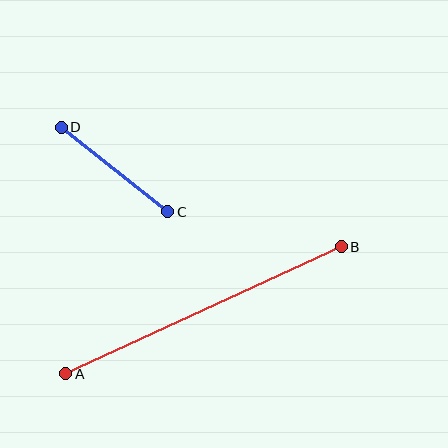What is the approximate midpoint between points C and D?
The midpoint is at approximately (114, 169) pixels.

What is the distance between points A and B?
The distance is approximately 304 pixels.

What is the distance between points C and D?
The distance is approximately 136 pixels.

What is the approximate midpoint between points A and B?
The midpoint is at approximately (203, 310) pixels.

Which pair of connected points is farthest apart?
Points A and B are farthest apart.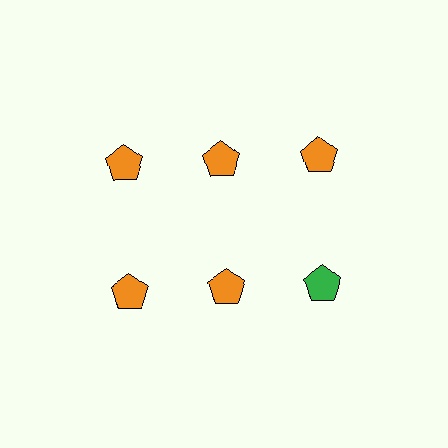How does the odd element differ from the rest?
It has a different color: green instead of orange.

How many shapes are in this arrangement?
There are 6 shapes arranged in a grid pattern.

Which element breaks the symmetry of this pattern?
The green pentagon in the second row, center column breaks the symmetry. All other shapes are orange pentagons.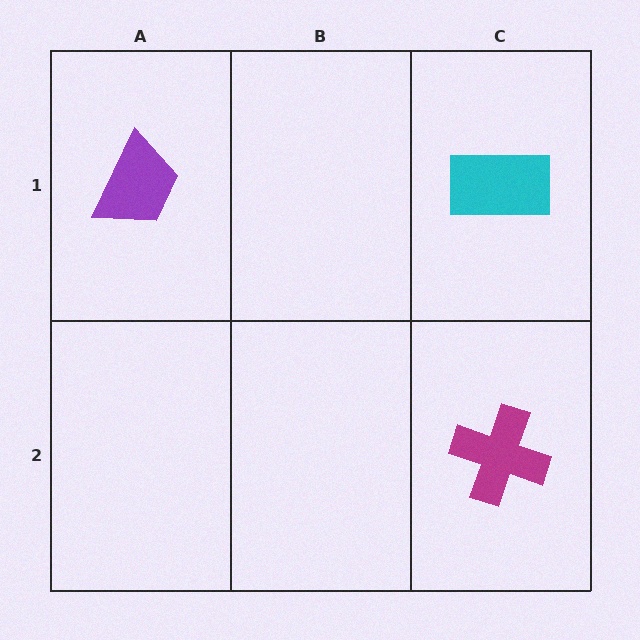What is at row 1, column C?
A cyan rectangle.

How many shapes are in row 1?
2 shapes.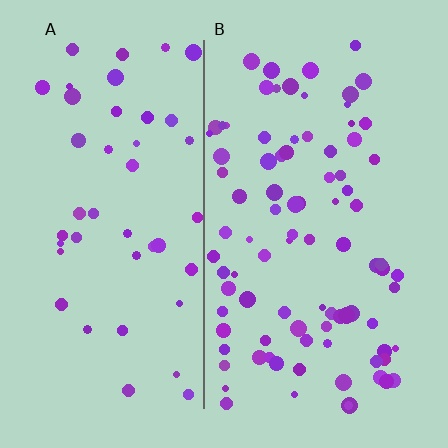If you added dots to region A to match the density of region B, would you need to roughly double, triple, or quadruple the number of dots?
Approximately double.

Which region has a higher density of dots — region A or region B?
B (the right).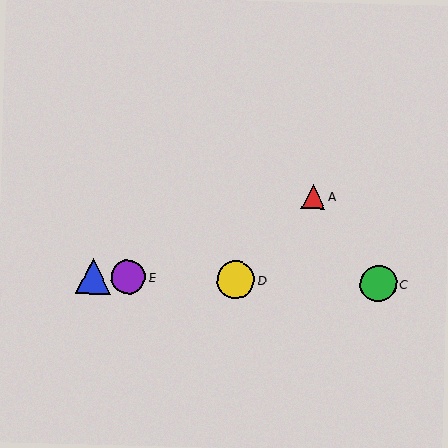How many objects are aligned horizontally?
4 objects (B, C, D, E) are aligned horizontally.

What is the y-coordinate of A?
Object A is at y≈197.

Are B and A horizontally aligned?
No, B is at y≈276 and A is at y≈197.